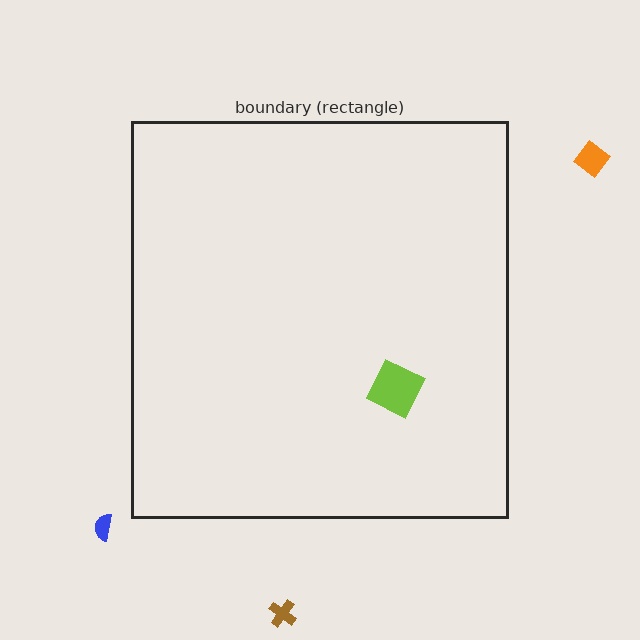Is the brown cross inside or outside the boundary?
Outside.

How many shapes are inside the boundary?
1 inside, 3 outside.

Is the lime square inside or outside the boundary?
Inside.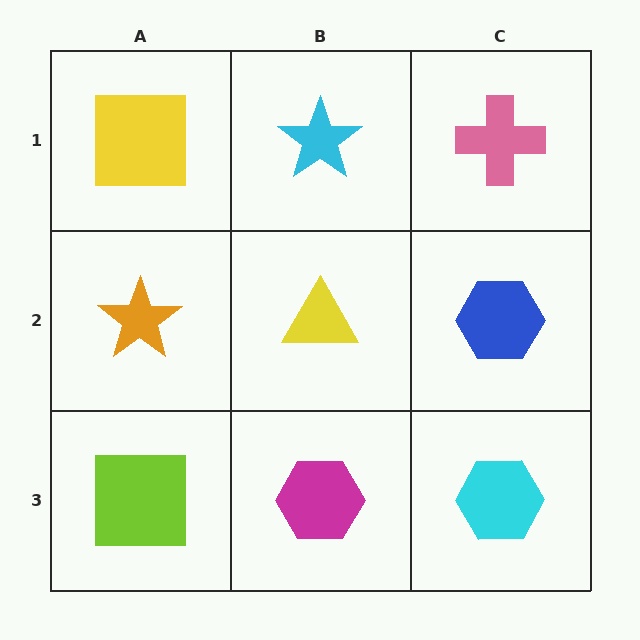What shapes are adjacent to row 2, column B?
A cyan star (row 1, column B), a magenta hexagon (row 3, column B), an orange star (row 2, column A), a blue hexagon (row 2, column C).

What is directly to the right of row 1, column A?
A cyan star.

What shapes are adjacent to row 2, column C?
A pink cross (row 1, column C), a cyan hexagon (row 3, column C), a yellow triangle (row 2, column B).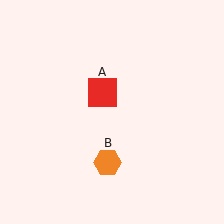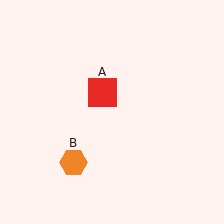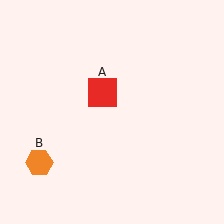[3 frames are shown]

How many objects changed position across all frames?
1 object changed position: orange hexagon (object B).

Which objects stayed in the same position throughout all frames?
Red square (object A) remained stationary.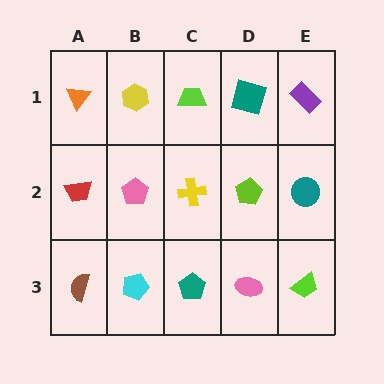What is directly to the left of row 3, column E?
A pink ellipse.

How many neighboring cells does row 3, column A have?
2.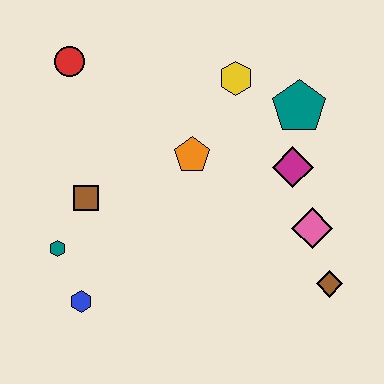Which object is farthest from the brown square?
The brown diamond is farthest from the brown square.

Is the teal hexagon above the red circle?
No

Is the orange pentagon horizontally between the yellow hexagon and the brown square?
Yes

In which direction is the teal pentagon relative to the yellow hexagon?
The teal pentagon is to the right of the yellow hexagon.